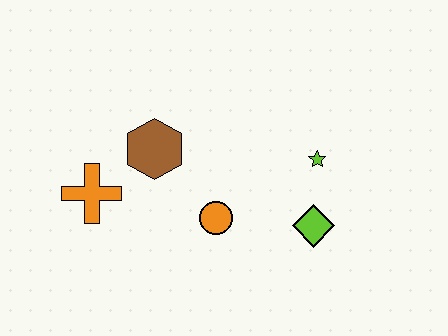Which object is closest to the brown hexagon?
The orange cross is closest to the brown hexagon.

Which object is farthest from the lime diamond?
The orange cross is farthest from the lime diamond.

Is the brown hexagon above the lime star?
Yes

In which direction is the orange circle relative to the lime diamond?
The orange circle is to the left of the lime diamond.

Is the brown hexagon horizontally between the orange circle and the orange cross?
Yes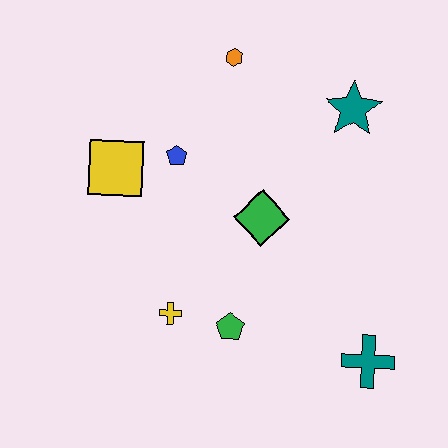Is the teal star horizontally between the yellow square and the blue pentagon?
No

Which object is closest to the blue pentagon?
The yellow square is closest to the blue pentagon.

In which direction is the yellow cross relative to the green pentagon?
The yellow cross is to the left of the green pentagon.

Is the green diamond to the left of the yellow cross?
No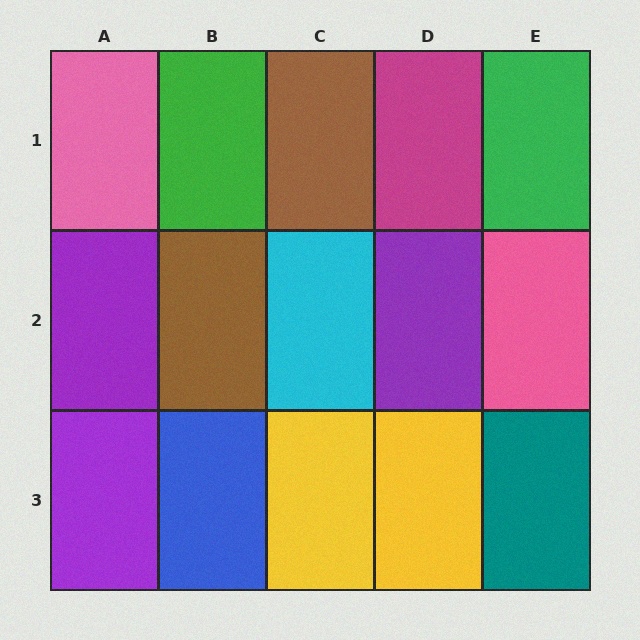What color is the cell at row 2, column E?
Pink.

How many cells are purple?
3 cells are purple.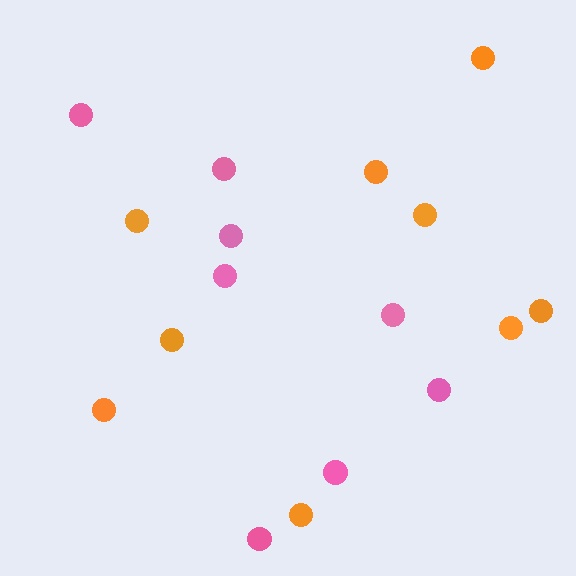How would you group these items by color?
There are 2 groups: one group of pink circles (8) and one group of orange circles (9).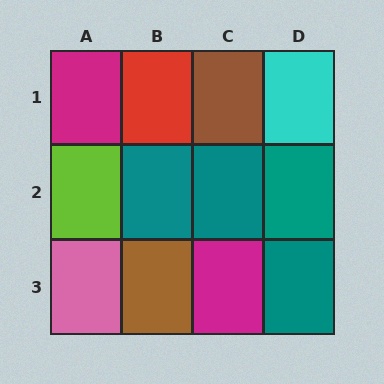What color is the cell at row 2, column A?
Lime.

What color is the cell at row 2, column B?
Teal.